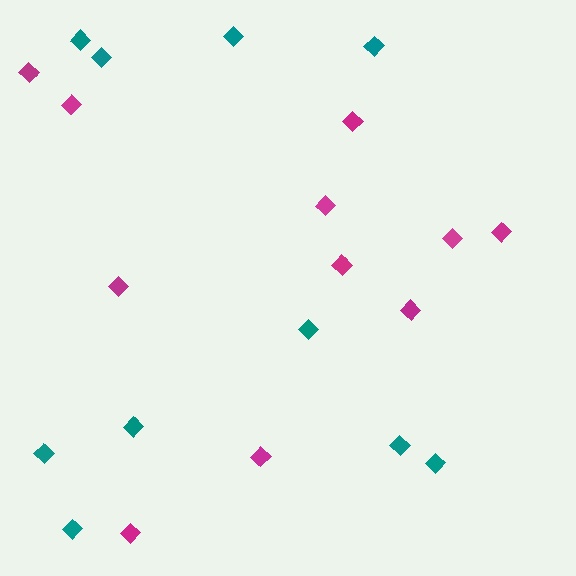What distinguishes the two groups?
There are 2 groups: one group of teal diamonds (10) and one group of magenta diamonds (11).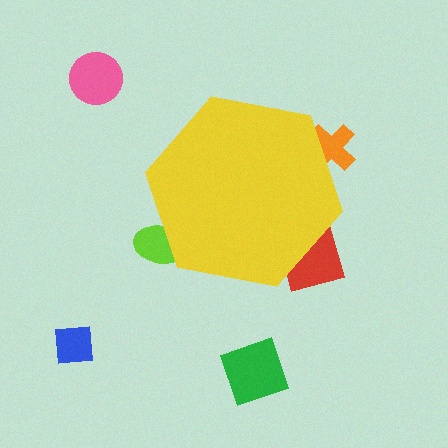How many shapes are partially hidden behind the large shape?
3 shapes are partially hidden.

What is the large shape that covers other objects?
A yellow hexagon.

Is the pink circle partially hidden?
No, the pink circle is fully visible.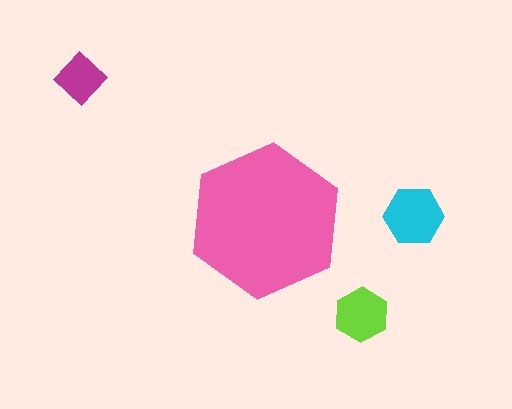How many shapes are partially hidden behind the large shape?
0 shapes are partially hidden.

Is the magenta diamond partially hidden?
No, the magenta diamond is fully visible.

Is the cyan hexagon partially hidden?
No, the cyan hexagon is fully visible.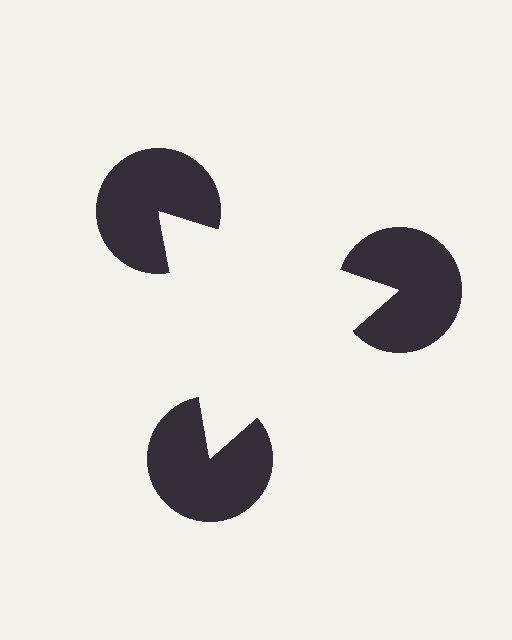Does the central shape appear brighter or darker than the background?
It typically appears slightly brighter than the background, even though no actual brightness change is drawn.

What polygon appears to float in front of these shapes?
An illusory triangle — its edges are inferred from the aligned wedge cuts in the pac-man discs, not physically drawn.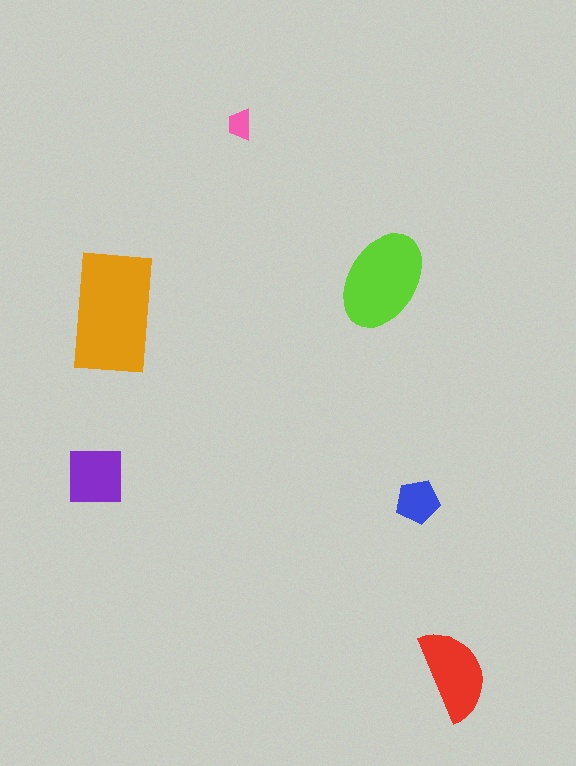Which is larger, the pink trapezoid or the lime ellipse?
The lime ellipse.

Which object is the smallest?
The pink trapezoid.